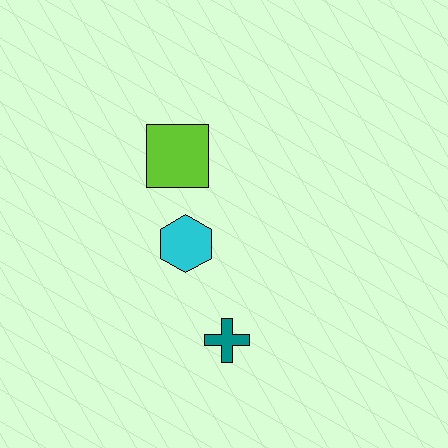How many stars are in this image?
There are no stars.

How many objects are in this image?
There are 3 objects.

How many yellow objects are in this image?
There are no yellow objects.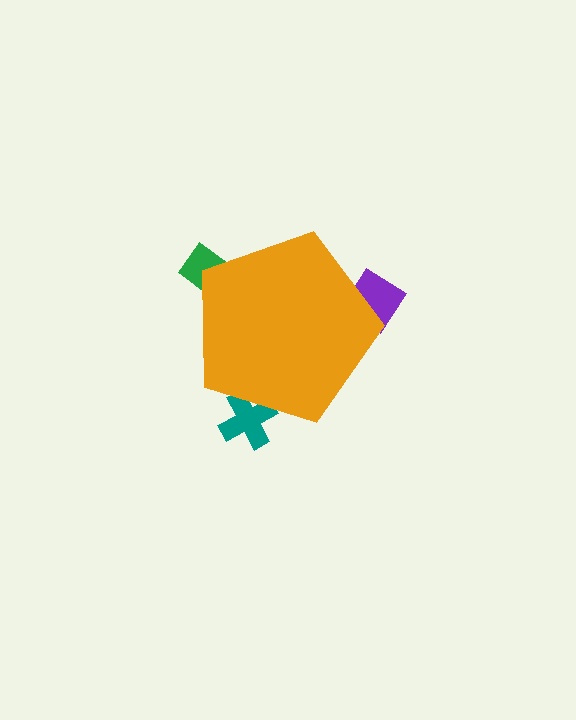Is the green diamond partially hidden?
Yes, the green diamond is partially hidden behind the orange pentagon.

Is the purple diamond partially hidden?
Yes, the purple diamond is partially hidden behind the orange pentagon.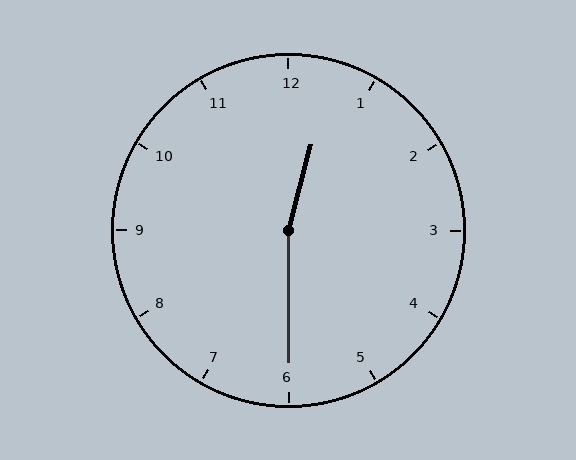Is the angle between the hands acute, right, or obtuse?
It is obtuse.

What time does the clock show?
12:30.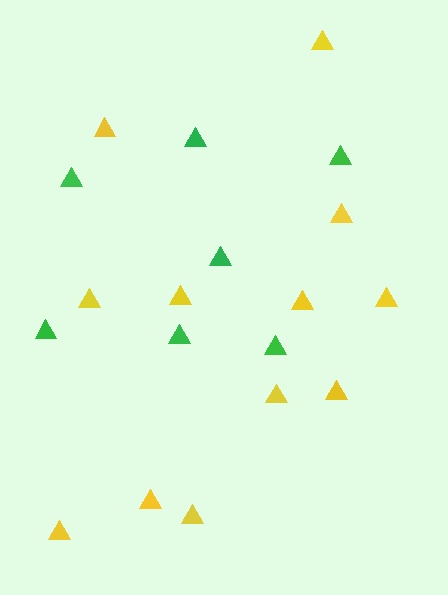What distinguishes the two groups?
There are 2 groups: one group of yellow triangles (12) and one group of green triangles (7).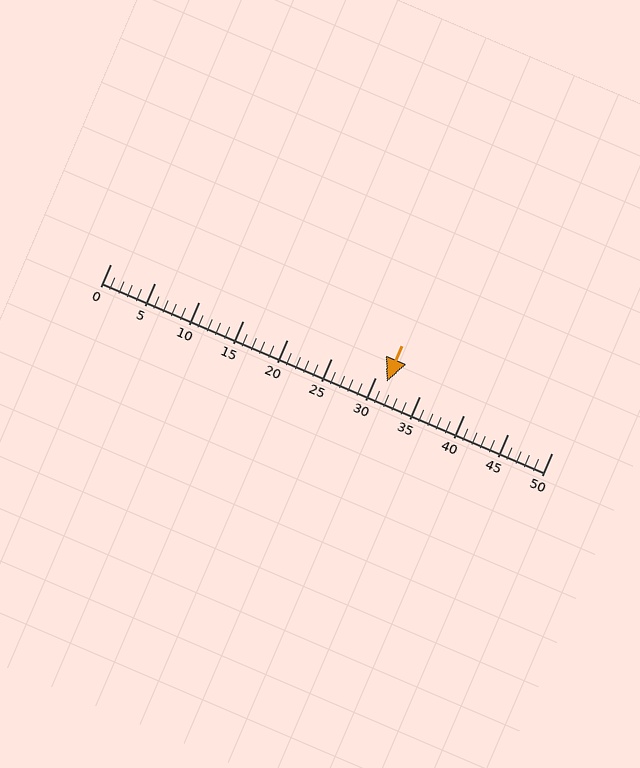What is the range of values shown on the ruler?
The ruler shows values from 0 to 50.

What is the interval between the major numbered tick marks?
The major tick marks are spaced 5 units apart.